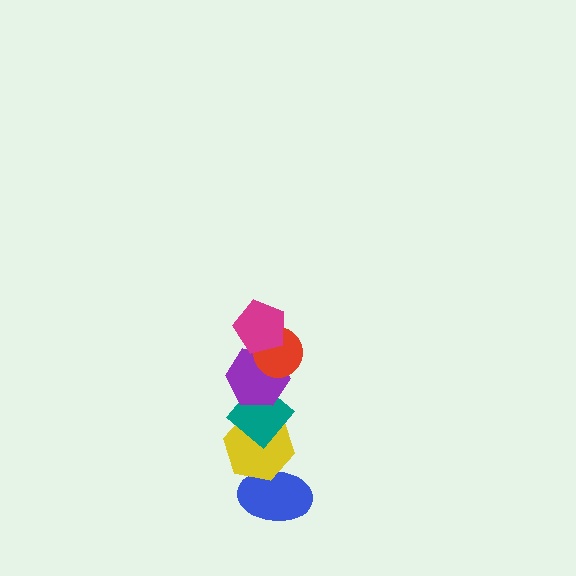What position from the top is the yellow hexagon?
The yellow hexagon is 5th from the top.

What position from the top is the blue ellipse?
The blue ellipse is 6th from the top.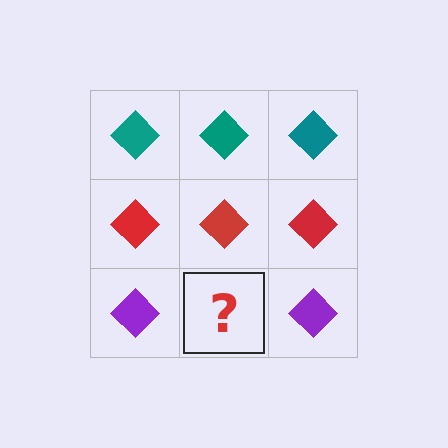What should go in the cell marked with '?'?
The missing cell should contain a purple diamond.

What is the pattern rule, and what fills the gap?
The rule is that each row has a consistent color. The gap should be filled with a purple diamond.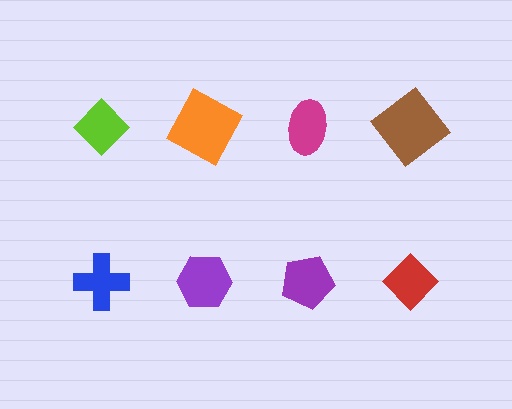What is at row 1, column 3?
A magenta ellipse.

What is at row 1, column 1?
A lime diamond.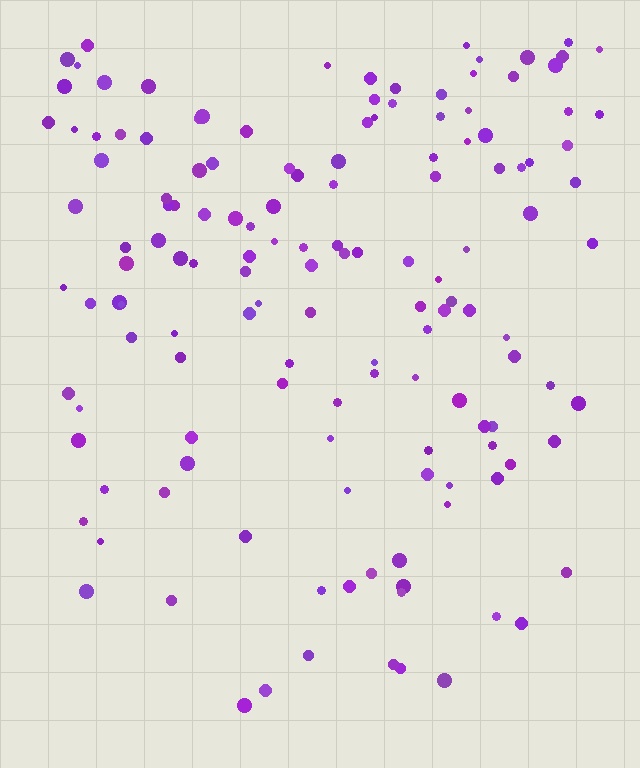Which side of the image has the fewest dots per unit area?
The bottom.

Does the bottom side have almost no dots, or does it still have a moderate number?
Still a moderate number, just noticeably fewer than the top.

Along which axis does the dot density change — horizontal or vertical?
Vertical.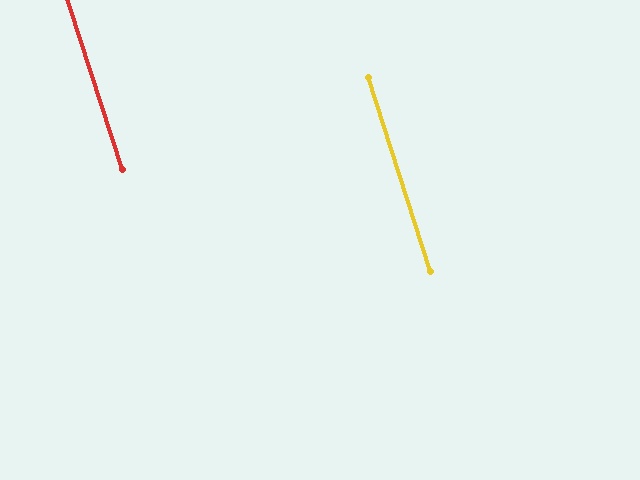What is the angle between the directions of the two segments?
Approximately 0 degrees.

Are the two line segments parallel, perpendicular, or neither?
Parallel — their directions differ by only 0.0°.